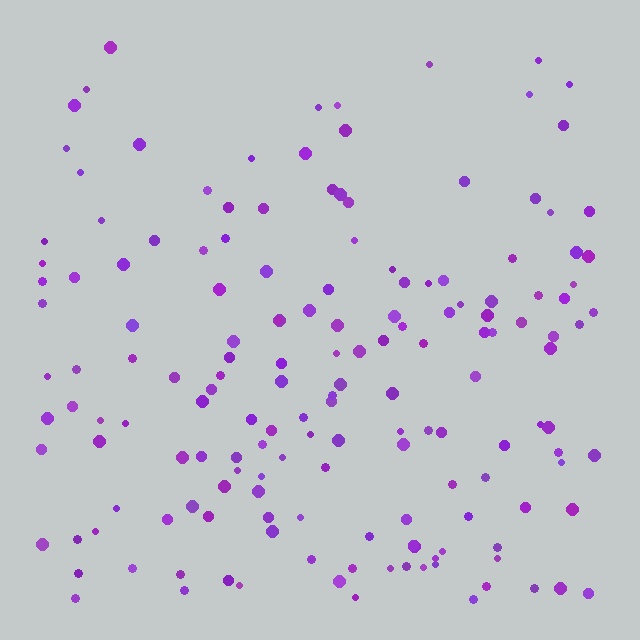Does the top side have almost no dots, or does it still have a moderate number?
Still a moderate number, just noticeably fewer than the bottom.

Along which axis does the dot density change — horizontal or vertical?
Vertical.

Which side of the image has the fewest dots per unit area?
The top.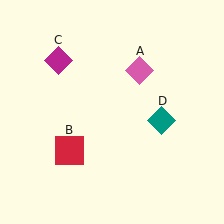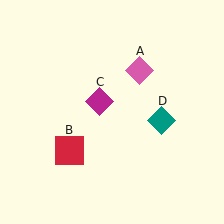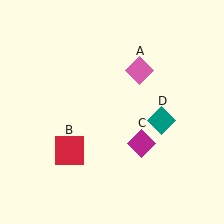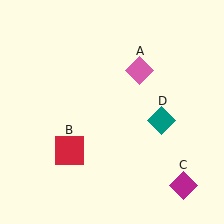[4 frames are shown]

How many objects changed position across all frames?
1 object changed position: magenta diamond (object C).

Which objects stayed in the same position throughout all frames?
Pink diamond (object A) and red square (object B) and teal diamond (object D) remained stationary.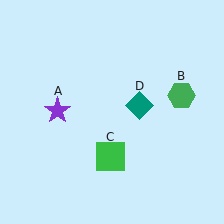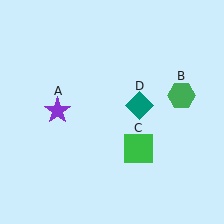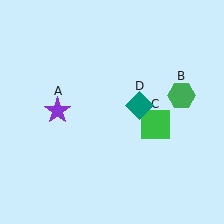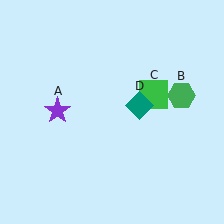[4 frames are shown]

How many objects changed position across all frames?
1 object changed position: green square (object C).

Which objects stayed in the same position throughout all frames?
Purple star (object A) and green hexagon (object B) and teal diamond (object D) remained stationary.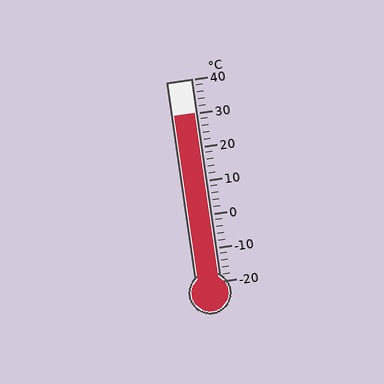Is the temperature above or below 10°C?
The temperature is above 10°C.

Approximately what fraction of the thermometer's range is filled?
The thermometer is filled to approximately 85% of its range.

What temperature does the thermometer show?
The thermometer shows approximately 30°C.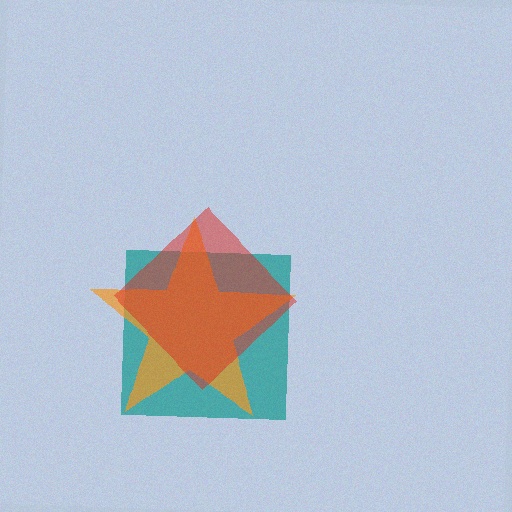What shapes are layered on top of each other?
The layered shapes are: a teal square, an orange star, a red diamond.